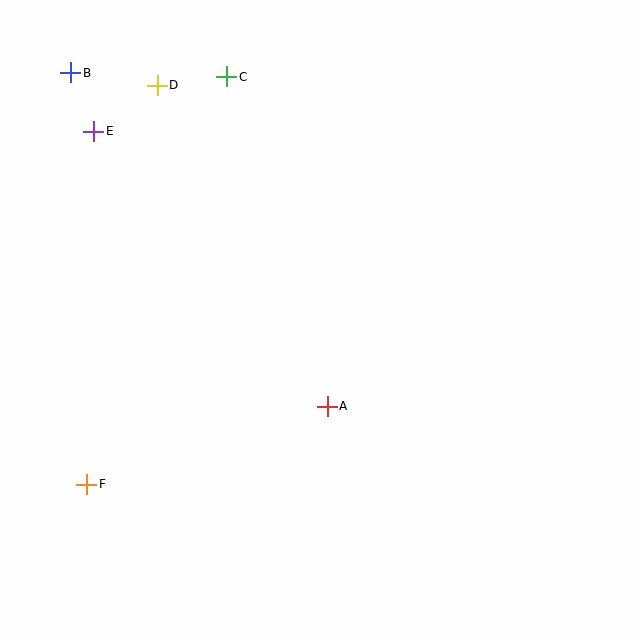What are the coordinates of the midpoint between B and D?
The midpoint between B and D is at (114, 79).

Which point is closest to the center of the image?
Point A at (327, 406) is closest to the center.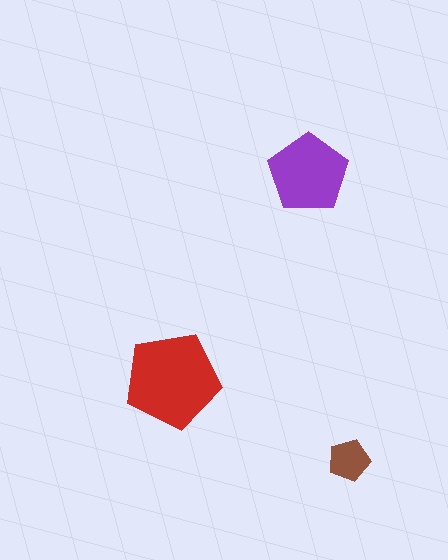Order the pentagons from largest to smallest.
the red one, the purple one, the brown one.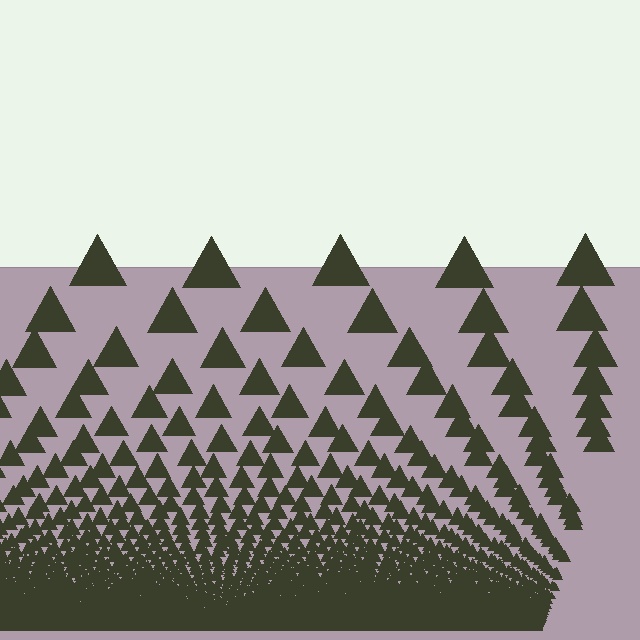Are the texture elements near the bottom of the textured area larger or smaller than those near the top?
Smaller. The gradient is inverted — elements near the bottom are smaller and denser.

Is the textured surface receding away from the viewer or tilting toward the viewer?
The surface appears to tilt toward the viewer. Texture elements get larger and sparser toward the top.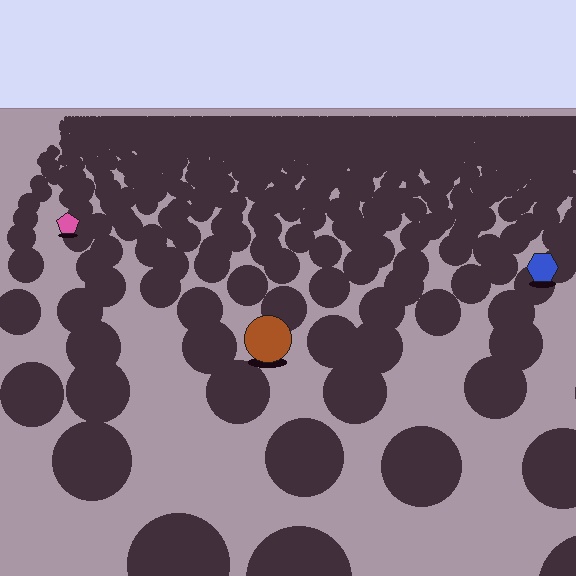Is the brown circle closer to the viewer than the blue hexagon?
Yes. The brown circle is closer — you can tell from the texture gradient: the ground texture is coarser near it.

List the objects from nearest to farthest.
From nearest to farthest: the brown circle, the blue hexagon, the pink pentagon.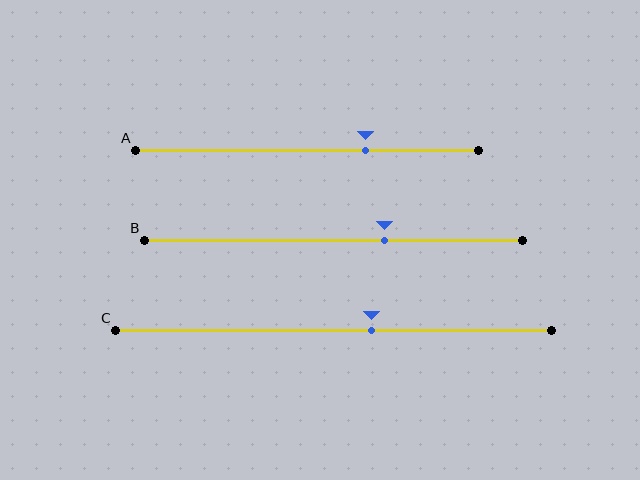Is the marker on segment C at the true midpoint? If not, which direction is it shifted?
No, the marker on segment C is shifted to the right by about 9% of the segment length.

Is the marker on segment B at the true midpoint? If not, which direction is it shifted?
No, the marker on segment B is shifted to the right by about 13% of the segment length.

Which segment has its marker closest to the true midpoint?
Segment C has its marker closest to the true midpoint.